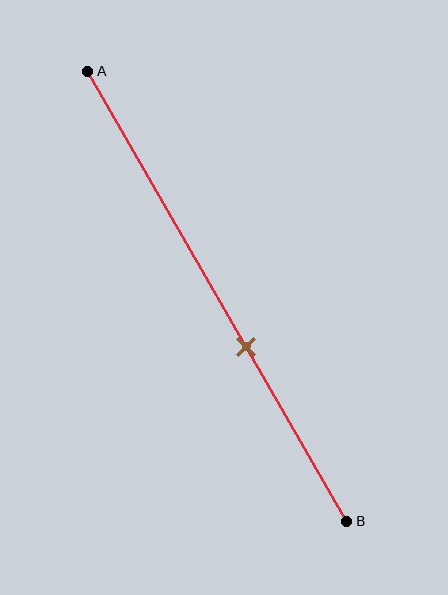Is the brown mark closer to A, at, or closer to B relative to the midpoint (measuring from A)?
The brown mark is closer to point B than the midpoint of segment AB.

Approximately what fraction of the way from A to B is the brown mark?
The brown mark is approximately 60% of the way from A to B.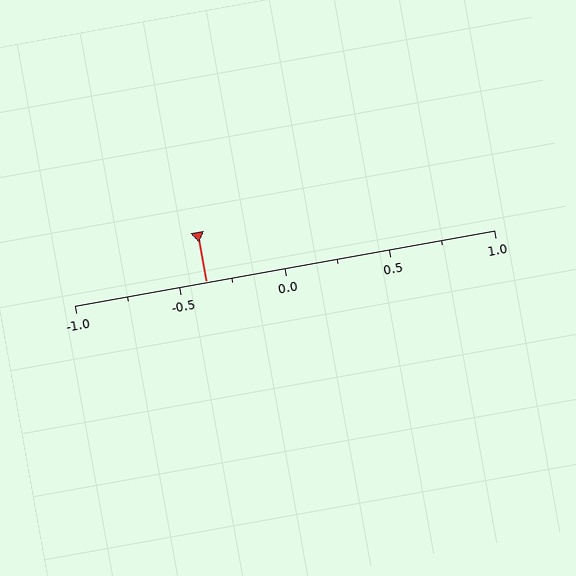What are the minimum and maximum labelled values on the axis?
The axis runs from -1.0 to 1.0.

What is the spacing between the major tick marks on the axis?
The major ticks are spaced 0.5 apart.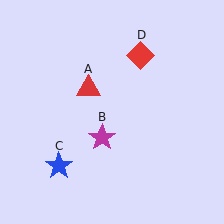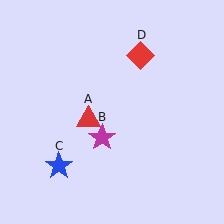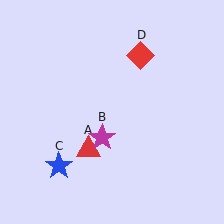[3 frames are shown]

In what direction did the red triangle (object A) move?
The red triangle (object A) moved down.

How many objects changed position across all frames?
1 object changed position: red triangle (object A).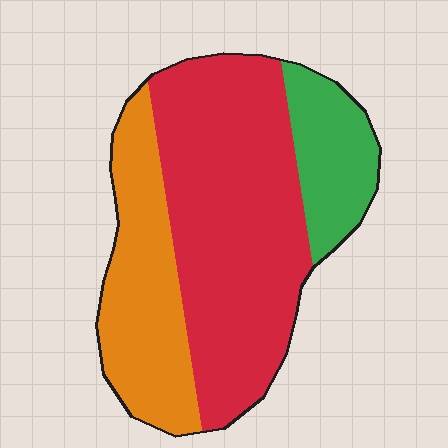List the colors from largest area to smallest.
From largest to smallest: red, orange, green.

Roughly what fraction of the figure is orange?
Orange takes up about one quarter (1/4) of the figure.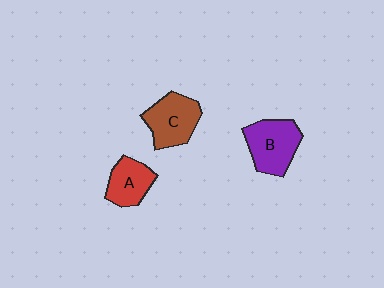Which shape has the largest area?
Shape B (purple).